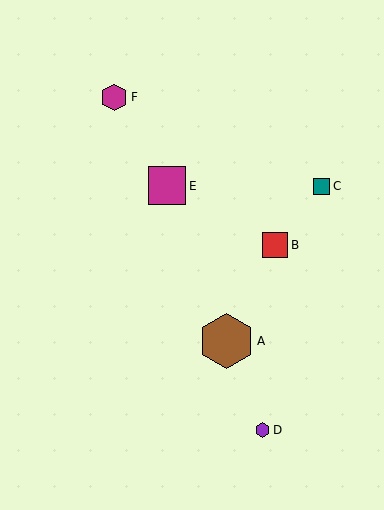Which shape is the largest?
The brown hexagon (labeled A) is the largest.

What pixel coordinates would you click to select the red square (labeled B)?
Click at (275, 245) to select the red square B.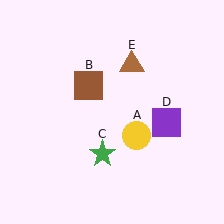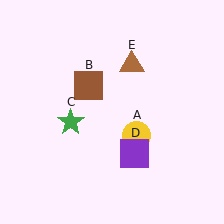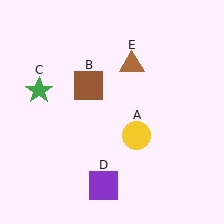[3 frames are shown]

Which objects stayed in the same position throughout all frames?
Yellow circle (object A) and brown square (object B) and brown triangle (object E) remained stationary.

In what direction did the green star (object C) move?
The green star (object C) moved up and to the left.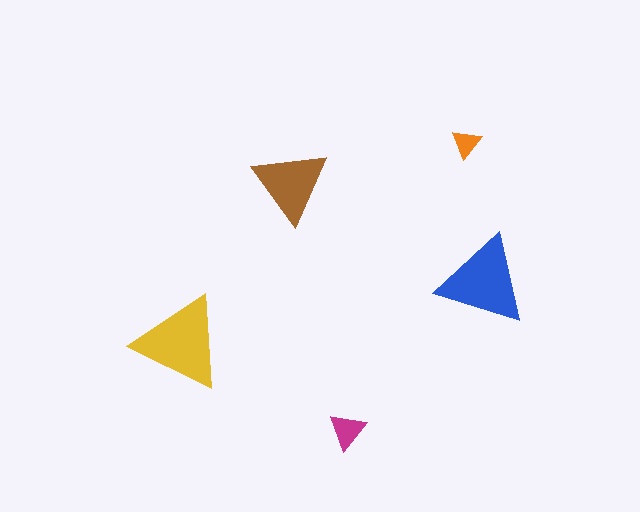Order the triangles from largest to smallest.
the yellow one, the blue one, the brown one, the magenta one, the orange one.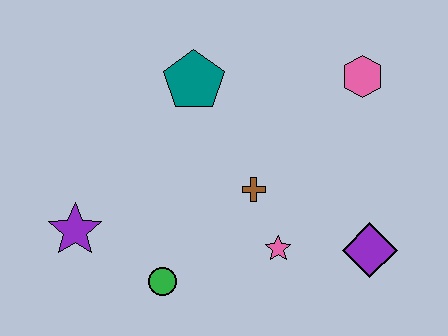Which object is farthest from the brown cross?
The purple star is farthest from the brown cross.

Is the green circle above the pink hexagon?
No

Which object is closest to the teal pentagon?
The brown cross is closest to the teal pentagon.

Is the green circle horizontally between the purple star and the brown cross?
Yes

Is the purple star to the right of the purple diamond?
No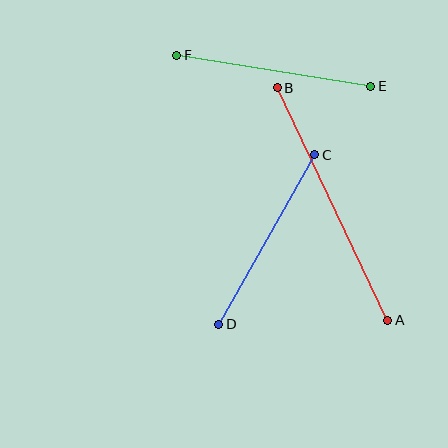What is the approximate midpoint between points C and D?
The midpoint is at approximately (267, 240) pixels.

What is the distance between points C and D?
The distance is approximately 195 pixels.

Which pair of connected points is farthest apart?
Points A and B are farthest apart.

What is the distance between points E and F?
The distance is approximately 196 pixels.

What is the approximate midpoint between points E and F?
The midpoint is at approximately (274, 71) pixels.